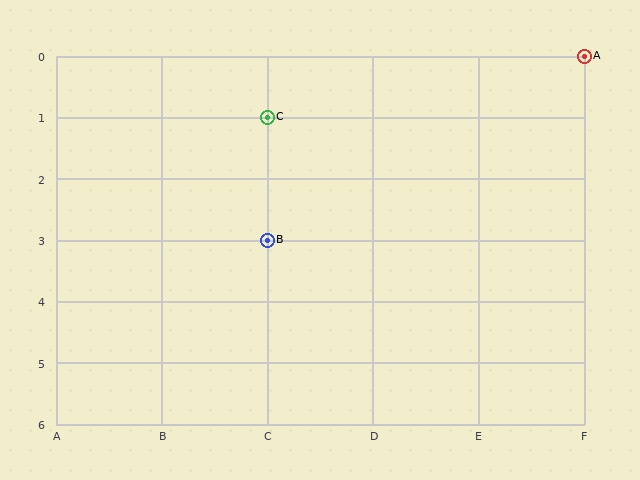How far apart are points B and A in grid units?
Points B and A are 3 columns and 3 rows apart (about 4.2 grid units diagonally).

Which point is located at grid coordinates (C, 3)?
Point B is at (C, 3).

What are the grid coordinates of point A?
Point A is at grid coordinates (F, 0).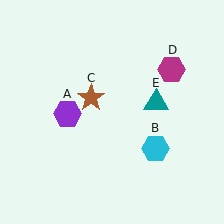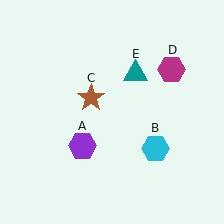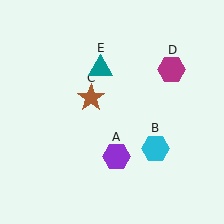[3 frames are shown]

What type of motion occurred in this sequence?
The purple hexagon (object A), teal triangle (object E) rotated counterclockwise around the center of the scene.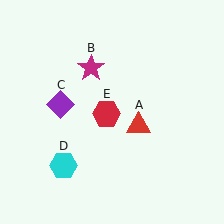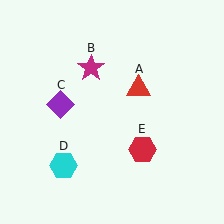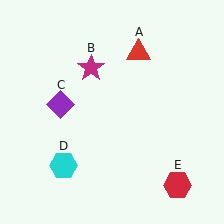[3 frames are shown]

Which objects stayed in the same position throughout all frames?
Magenta star (object B) and purple diamond (object C) and cyan hexagon (object D) remained stationary.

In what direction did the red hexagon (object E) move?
The red hexagon (object E) moved down and to the right.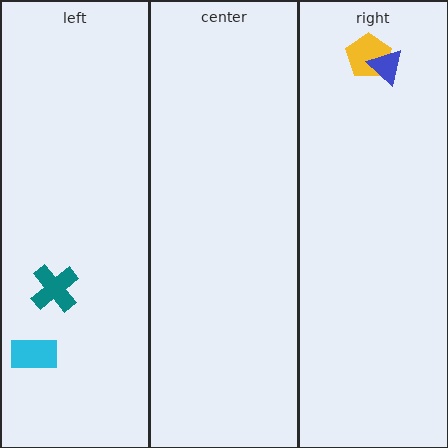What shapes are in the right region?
The yellow pentagon, the blue triangle.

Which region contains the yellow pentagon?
The right region.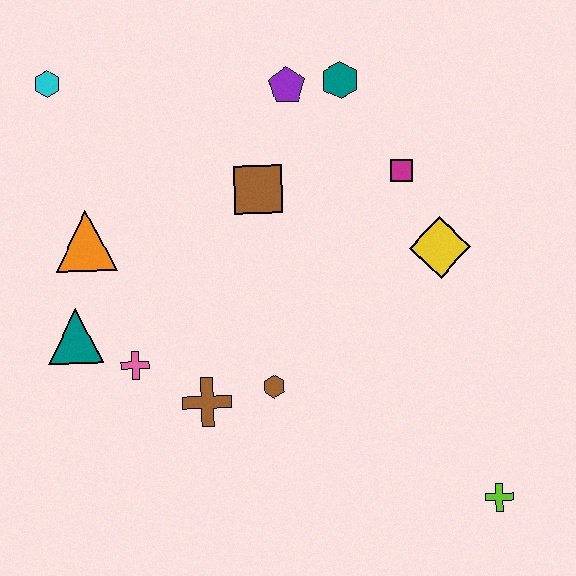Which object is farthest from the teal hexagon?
The lime cross is farthest from the teal hexagon.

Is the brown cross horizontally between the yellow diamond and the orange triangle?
Yes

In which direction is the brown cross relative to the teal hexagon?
The brown cross is below the teal hexagon.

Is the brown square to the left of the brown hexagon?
Yes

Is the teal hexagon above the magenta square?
Yes